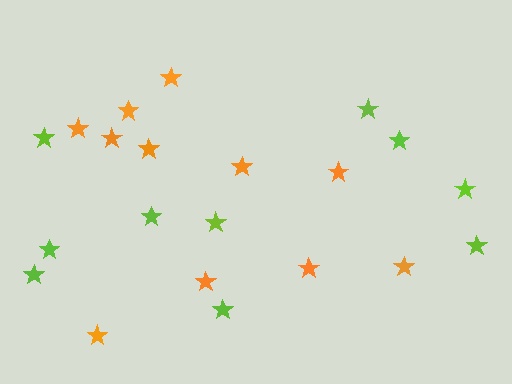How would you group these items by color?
There are 2 groups: one group of lime stars (10) and one group of orange stars (11).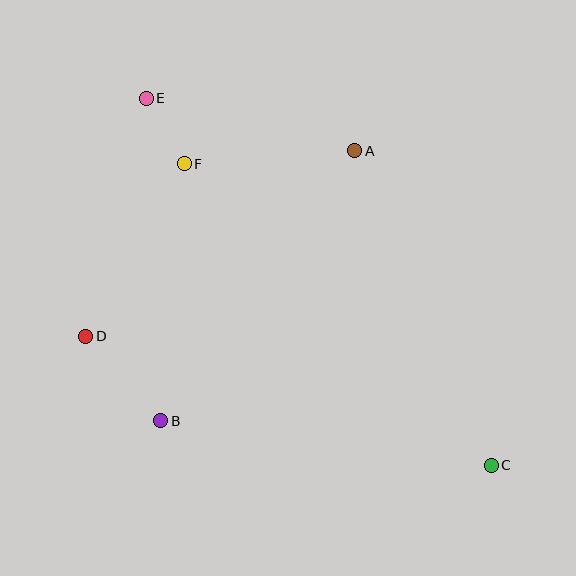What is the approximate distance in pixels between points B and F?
The distance between B and F is approximately 258 pixels.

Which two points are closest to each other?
Points E and F are closest to each other.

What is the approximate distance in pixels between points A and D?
The distance between A and D is approximately 327 pixels.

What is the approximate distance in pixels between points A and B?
The distance between A and B is approximately 333 pixels.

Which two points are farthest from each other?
Points C and E are farthest from each other.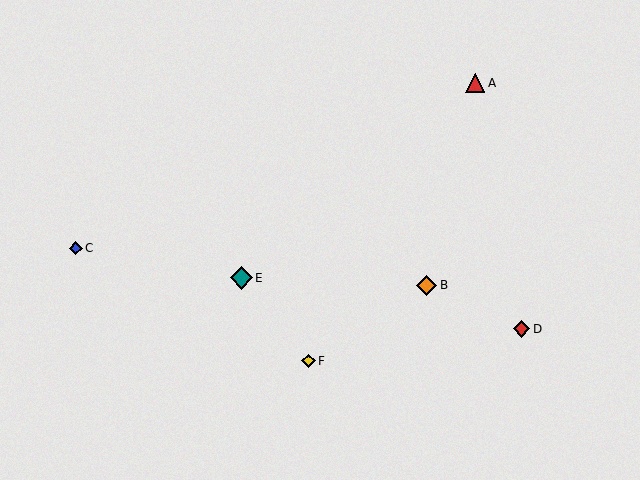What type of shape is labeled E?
Shape E is a teal diamond.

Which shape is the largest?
The teal diamond (labeled E) is the largest.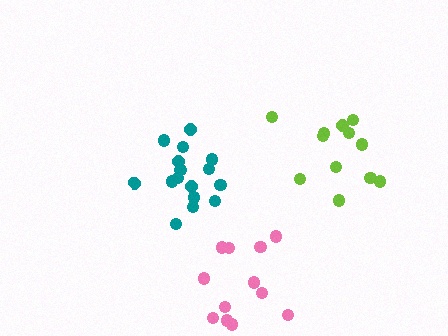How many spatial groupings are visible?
There are 3 spatial groupings.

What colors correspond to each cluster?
The clusters are colored: lime, pink, teal.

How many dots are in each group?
Group 1: 12 dots, Group 2: 12 dots, Group 3: 16 dots (40 total).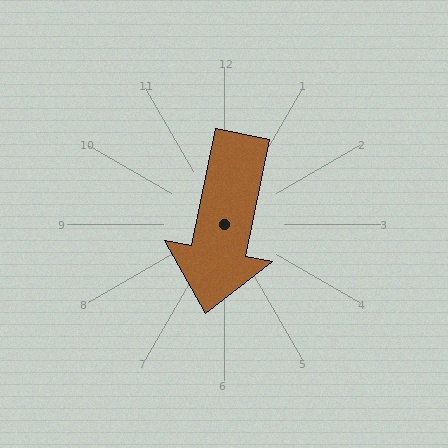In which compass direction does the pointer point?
South.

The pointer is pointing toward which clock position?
Roughly 6 o'clock.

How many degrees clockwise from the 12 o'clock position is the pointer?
Approximately 191 degrees.